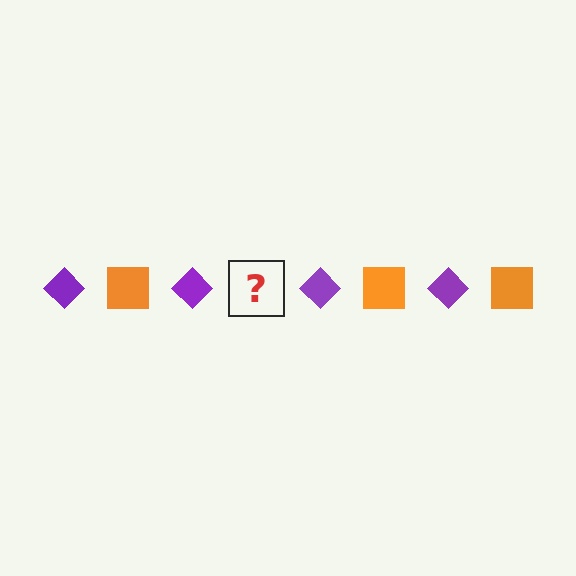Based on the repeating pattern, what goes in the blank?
The blank should be an orange square.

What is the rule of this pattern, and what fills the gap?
The rule is that the pattern alternates between purple diamond and orange square. The gap should be filled with an orange square.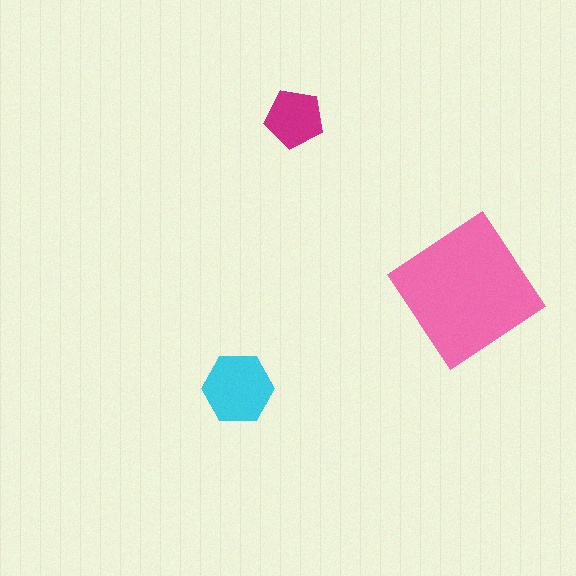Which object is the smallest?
The magenta pentagon.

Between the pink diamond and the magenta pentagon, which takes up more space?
The pink diamond.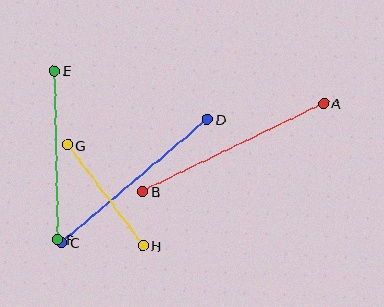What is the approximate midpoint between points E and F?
The midpoint is at approximately (56, 155) pixels.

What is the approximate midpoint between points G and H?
The midpoint is at approximately (105, 195) pixels.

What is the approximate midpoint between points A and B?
The midpoint is at approximately (233, 147) pixels.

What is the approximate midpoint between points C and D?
The midpoint is at approximately (135, 181) pixels.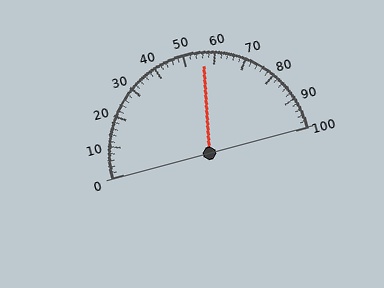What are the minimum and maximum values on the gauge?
The gauge ranges from 0 to 100.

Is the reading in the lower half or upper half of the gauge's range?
The reading is in the upper half of the range (0 to 100).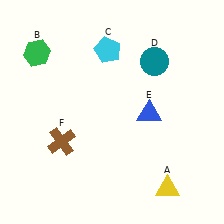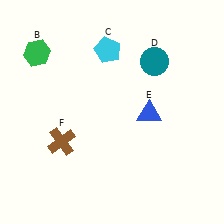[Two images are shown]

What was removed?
The yellow triangle (A) was removed in Image 2.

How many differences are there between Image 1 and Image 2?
There is 1 difference between the two images.